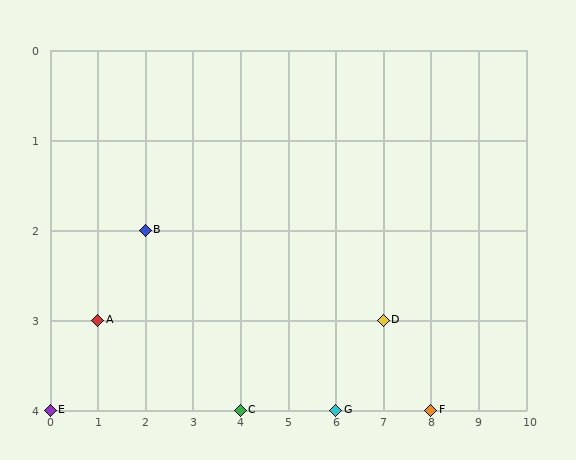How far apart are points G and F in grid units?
Points G and F are 2 columns apart.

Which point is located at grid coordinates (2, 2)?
Point B is at (2, 2).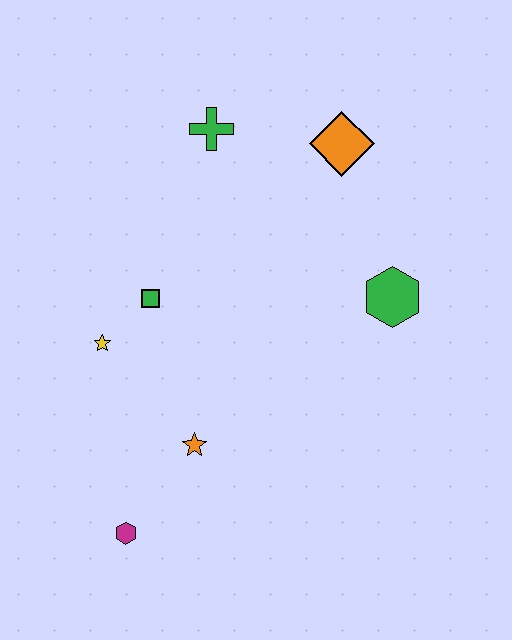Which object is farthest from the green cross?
The magenta hexagon is farthest from the green cross.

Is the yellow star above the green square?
No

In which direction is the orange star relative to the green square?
The orange star is below the green square.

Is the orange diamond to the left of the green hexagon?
Yes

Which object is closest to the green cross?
The orange diamond is closest to the green cross.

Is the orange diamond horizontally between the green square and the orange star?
No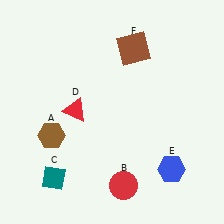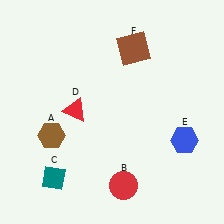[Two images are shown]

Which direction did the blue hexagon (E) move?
The blue hexagon (E) moved up.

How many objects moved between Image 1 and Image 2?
1 object moved between the two images.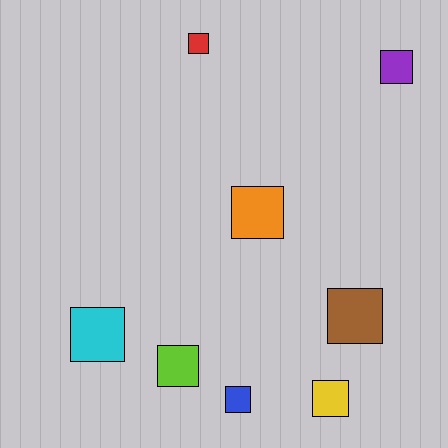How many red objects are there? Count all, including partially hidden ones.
There is 1 red object.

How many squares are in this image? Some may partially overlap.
There are 8 squares.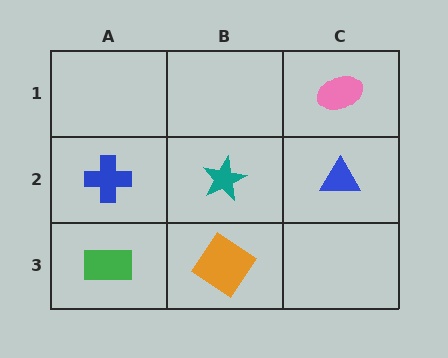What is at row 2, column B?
A teal star.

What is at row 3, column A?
A green rectangle.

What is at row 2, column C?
A blue triangle.